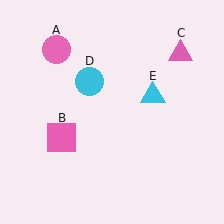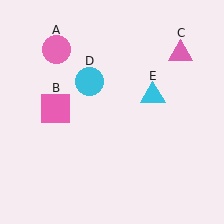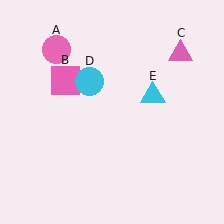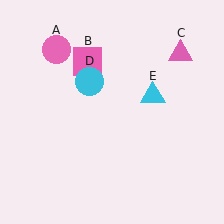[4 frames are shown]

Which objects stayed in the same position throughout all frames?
Pink circle (object A) and pink triangle (object C) and cyan circle (object D) and cyan triangle (object E) remained stationary.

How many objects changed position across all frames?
1 object changed position: pink square (object B).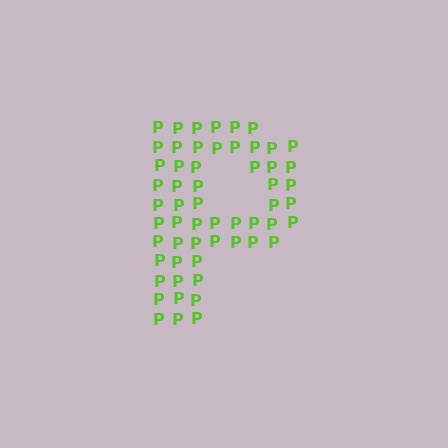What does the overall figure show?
The overall figure shows the letter P.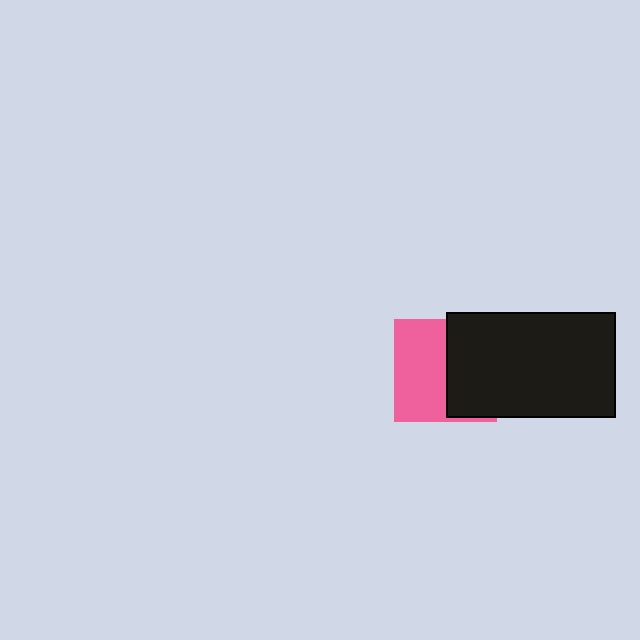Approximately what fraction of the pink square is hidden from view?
Roughly 48% of the pink square is hidden behind the black rectangle.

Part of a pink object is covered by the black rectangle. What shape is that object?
It is a square.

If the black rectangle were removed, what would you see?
You would see the complete pink square.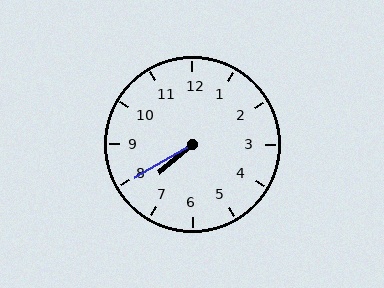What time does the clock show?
7:40.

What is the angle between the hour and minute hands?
Approximately 10 degrees.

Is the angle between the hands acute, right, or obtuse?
It is acute.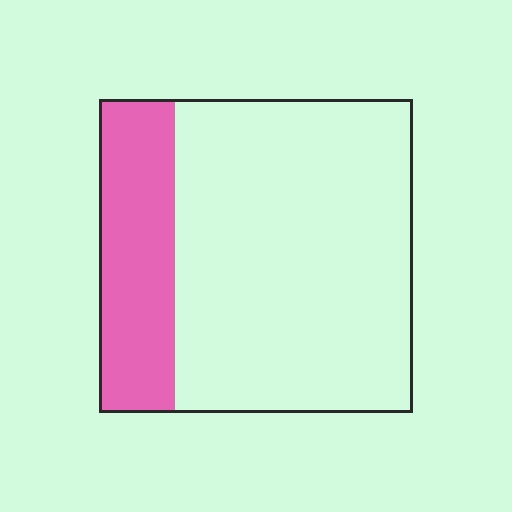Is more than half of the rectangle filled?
No.